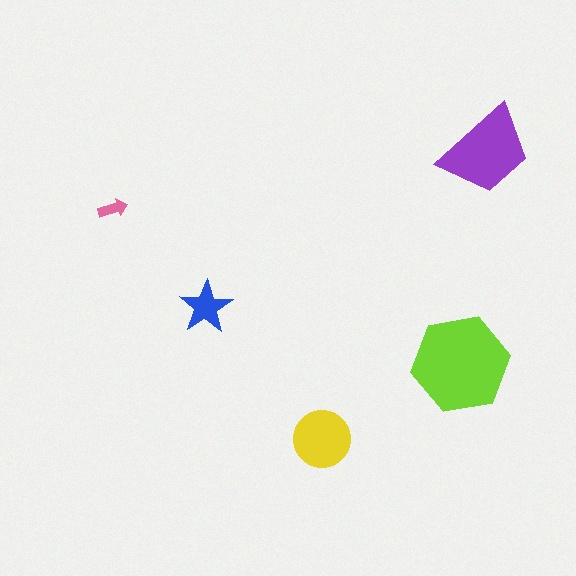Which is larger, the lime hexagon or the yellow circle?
The lime hexagon.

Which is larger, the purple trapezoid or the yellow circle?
The purple trapezoid.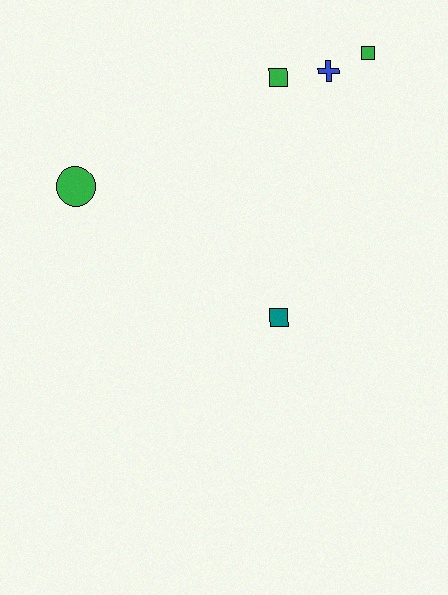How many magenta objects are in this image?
There are no magenta objects.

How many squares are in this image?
There are 3 squares.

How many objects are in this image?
There are 5 objects.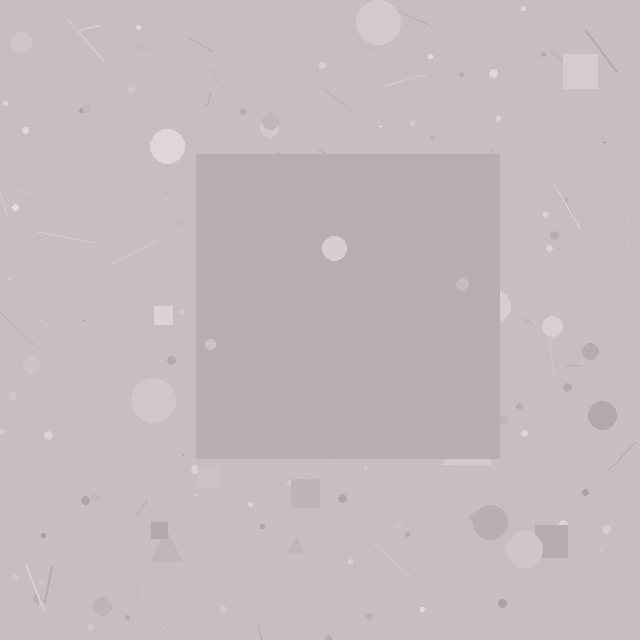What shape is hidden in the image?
A square is hidden in the image.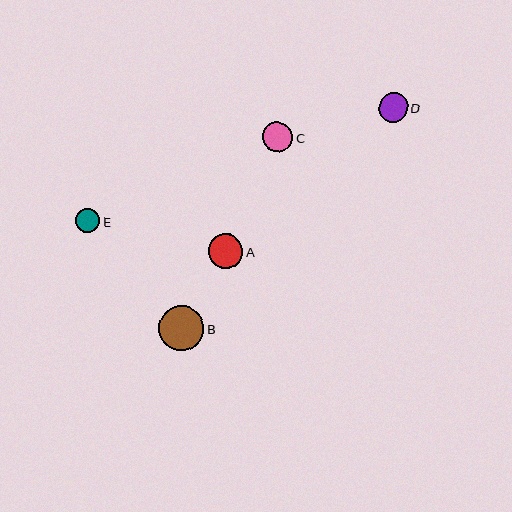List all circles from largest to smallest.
From largest to smallest: B, A, C, D, E.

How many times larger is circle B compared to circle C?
Circle B is approximately 1.5 times the size of circle C.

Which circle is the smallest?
Circle E is the smallest with a size of approximately 24 pixels.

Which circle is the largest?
Circle B is the largest with a size of approximately 45 pixels.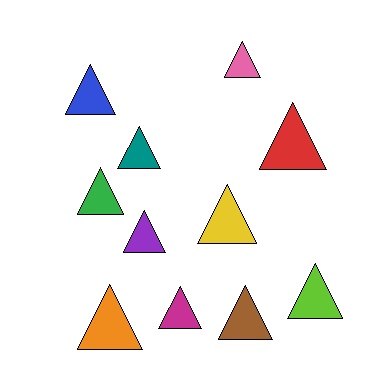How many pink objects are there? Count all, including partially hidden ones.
There is 1 pink object.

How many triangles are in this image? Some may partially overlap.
There are 11 triangles.